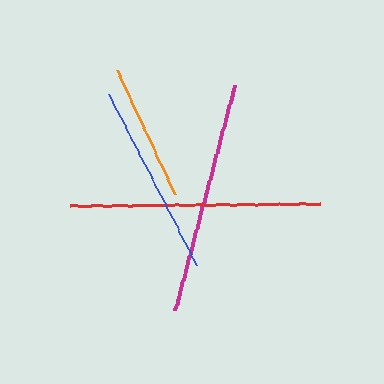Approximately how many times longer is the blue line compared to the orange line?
The blue line is approximately 1.4 times the length of the orange line.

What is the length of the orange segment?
The orange segment is approximately 138 pixels long.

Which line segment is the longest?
The red line is the longest at approximately 250 pixels.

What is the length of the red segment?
The red segment is approximately 250 pixels long.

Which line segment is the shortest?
The orange line is the shortest at approximately 138 pixels.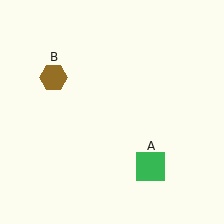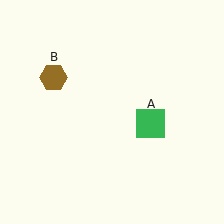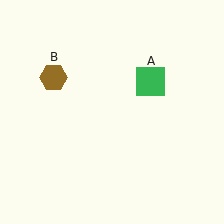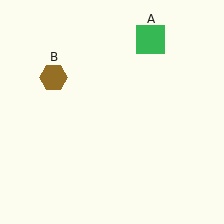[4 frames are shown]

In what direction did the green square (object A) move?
The green square (object A) moved up.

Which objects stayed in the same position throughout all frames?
Brown hexagon (object B) remained stationary.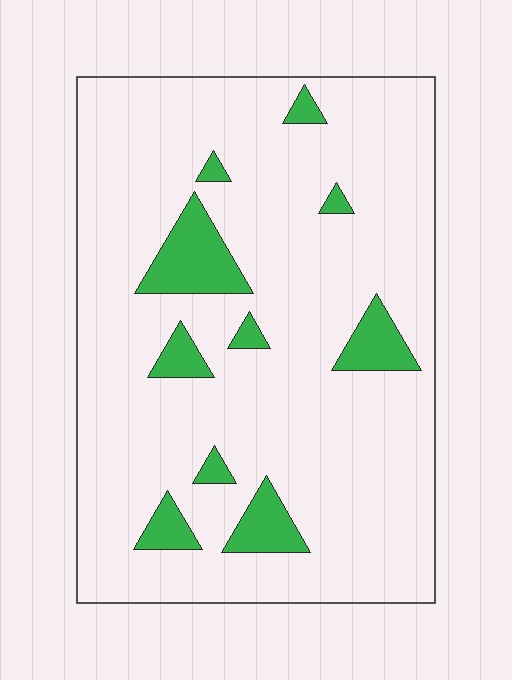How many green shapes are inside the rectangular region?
10.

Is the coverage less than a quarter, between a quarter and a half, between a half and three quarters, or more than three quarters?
Less than a quarter.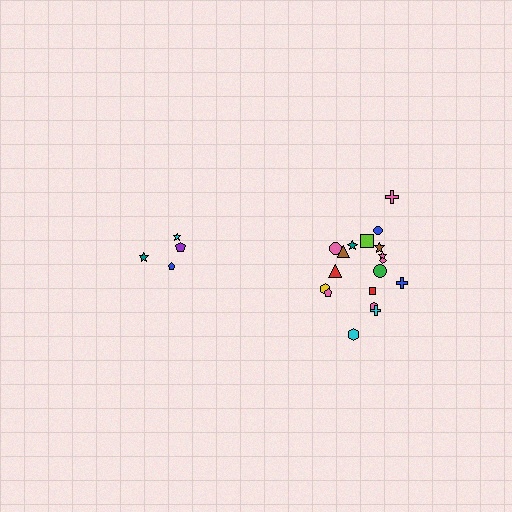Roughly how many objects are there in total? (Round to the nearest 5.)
Roughly 20 objects in total.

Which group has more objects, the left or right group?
The right group.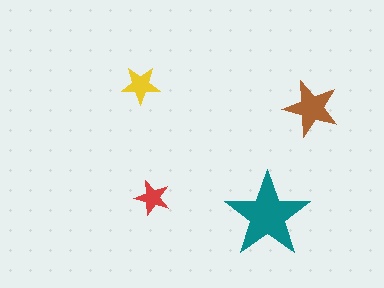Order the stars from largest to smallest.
the teal one, the brown one, the yellow one, the red one.